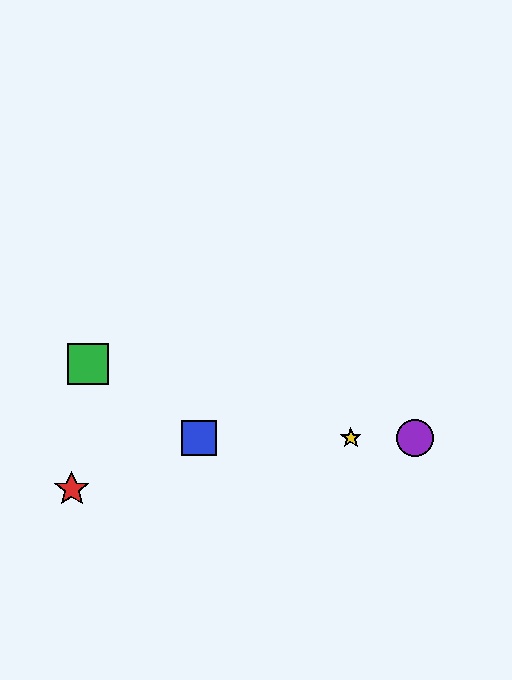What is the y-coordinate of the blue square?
The blue square is at y≈438.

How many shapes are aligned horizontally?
3 shapes (the blue square, the yellow star, the purple circle) are aligned horizontally.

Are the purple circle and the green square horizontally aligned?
No, the purple circle is at y≈438 and the green square is at y≈364.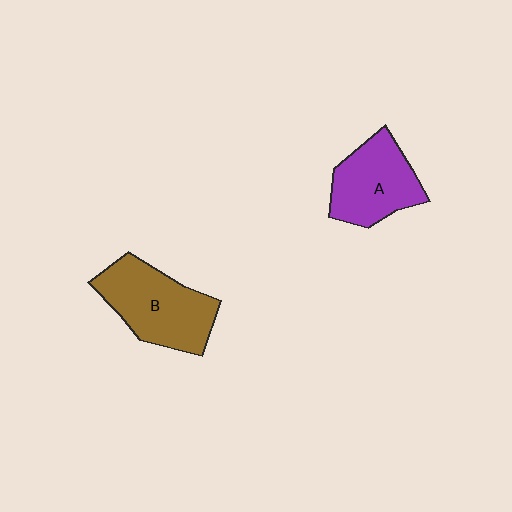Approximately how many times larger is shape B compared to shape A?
Approximately 1.2 times.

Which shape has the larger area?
Shape B (brown).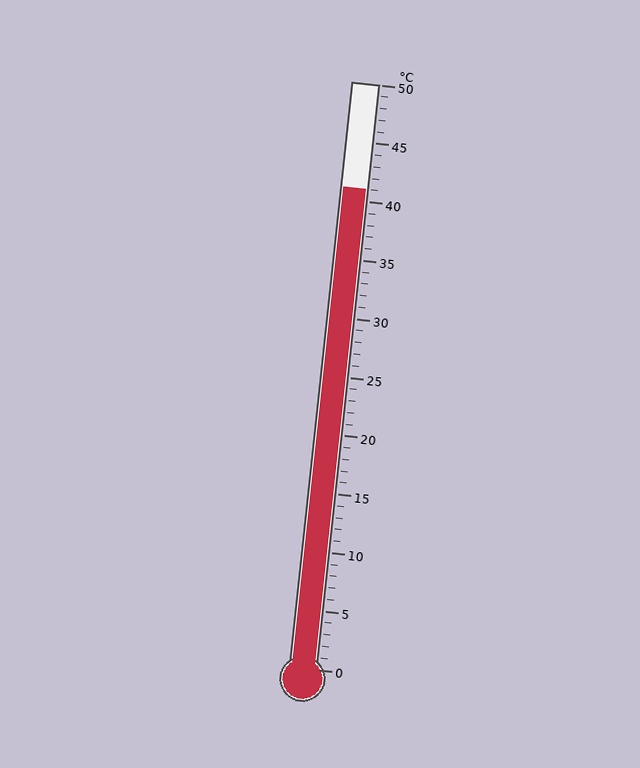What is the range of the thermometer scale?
The thermometer scale ranges from 0°C to 50°C.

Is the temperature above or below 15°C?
The temperature is above 15°C.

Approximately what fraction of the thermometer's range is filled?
The thermometer is filled to approximately 80% of its range.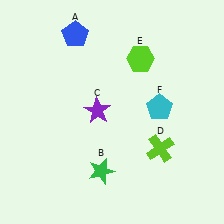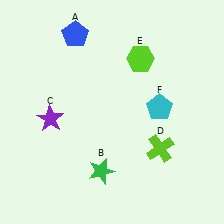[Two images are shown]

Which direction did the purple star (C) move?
The purple star (C) moved left.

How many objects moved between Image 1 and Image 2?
1 object moved between the two images.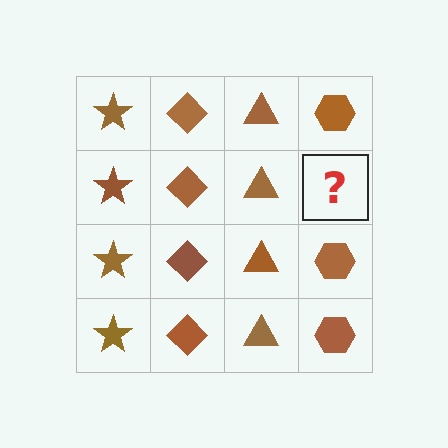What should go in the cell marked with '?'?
The missing cell should contain a brown hexagon.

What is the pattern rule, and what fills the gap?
The rule is that each column has a consistent shape. The gap should be filled with a brown hexagon.